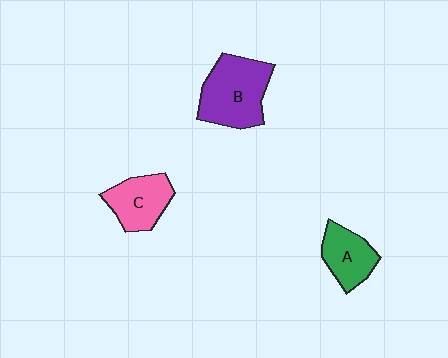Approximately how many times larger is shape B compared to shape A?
Approximately 1.6 times.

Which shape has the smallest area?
Shape A (green).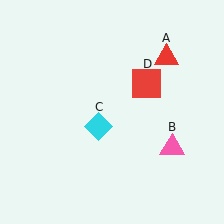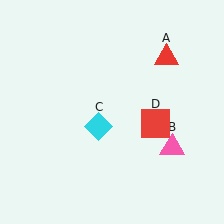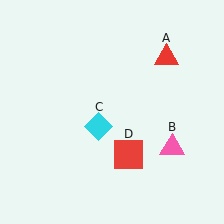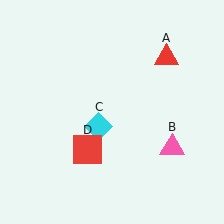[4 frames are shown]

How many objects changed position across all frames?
1 object changed position: red square (object D).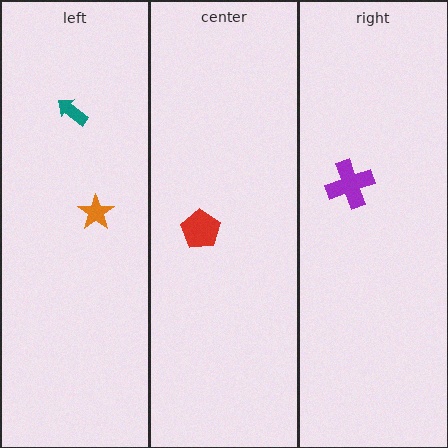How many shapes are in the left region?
2.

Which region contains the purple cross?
The right region.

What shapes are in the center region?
The red pentagon.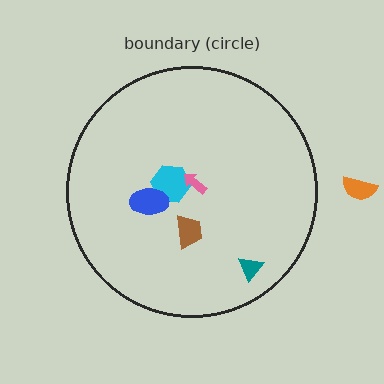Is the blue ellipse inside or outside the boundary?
Inside.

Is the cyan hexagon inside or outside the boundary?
Inside.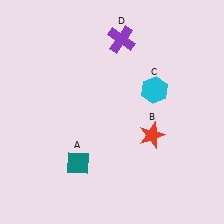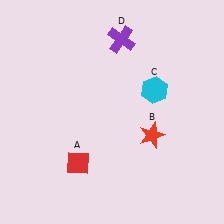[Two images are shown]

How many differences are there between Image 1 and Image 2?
There is 1 difference between the two images.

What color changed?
The diamond (A) changed from teal in Image 1 to red in Image 2.